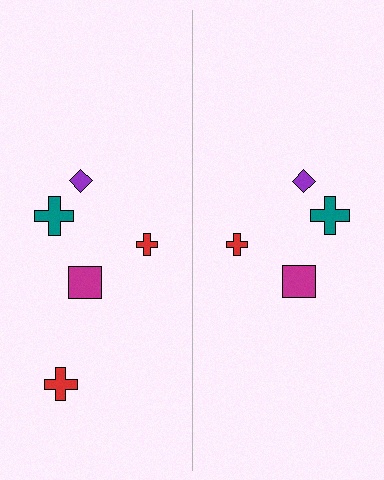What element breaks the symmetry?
A red cross is missing from the right side.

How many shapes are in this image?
There are 9 shapes in this image.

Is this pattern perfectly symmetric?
No, the pattern is not perfectly symmetric. A red cross is missing from the right side.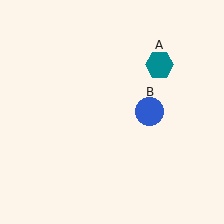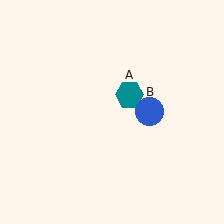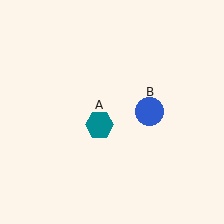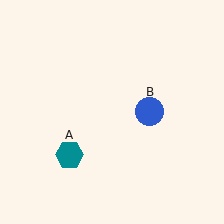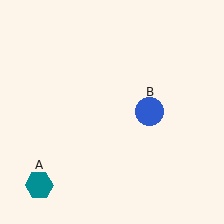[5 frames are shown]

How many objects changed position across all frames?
1 object changed position: teal hexagon (object A).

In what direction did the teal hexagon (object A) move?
The teal hexagon (object A) moved down and to the left.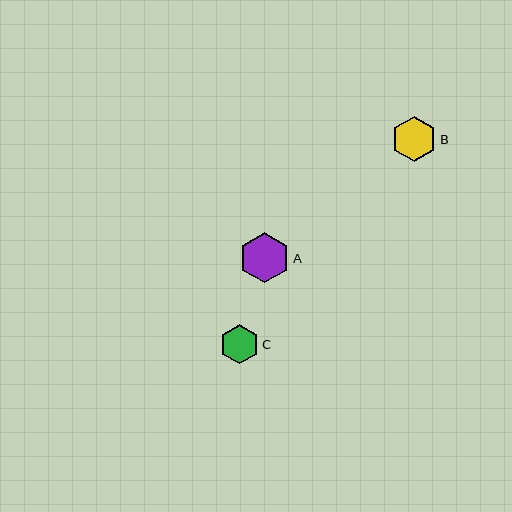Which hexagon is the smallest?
Hexagon C is the smallest with a size of approximately 39 pixels.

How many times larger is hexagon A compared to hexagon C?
Hexagon A is approximately 1.3 times the size of hexagon C.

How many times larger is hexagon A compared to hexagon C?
Hexagon A is approximately 1.3 times the size of hexagon C.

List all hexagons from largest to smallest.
From largest to smallest: A, B, C.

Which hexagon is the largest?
Hexagon A is the largest with a size of approximately 50 pixels.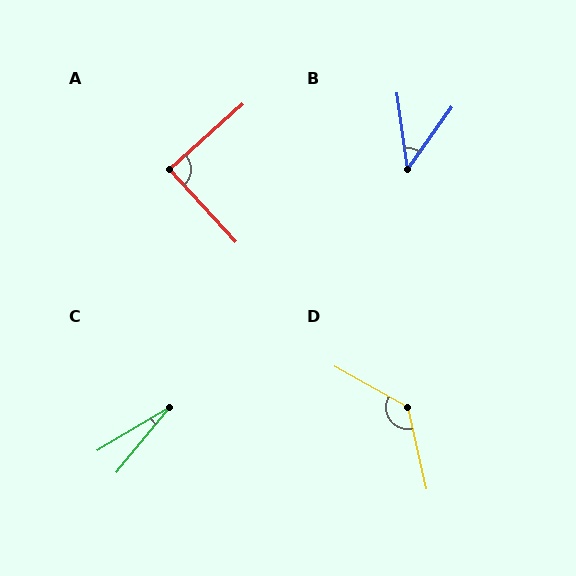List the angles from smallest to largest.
C (20°), B (43°), A (89°), D (133°).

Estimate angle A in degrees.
Approximately 89 degrees.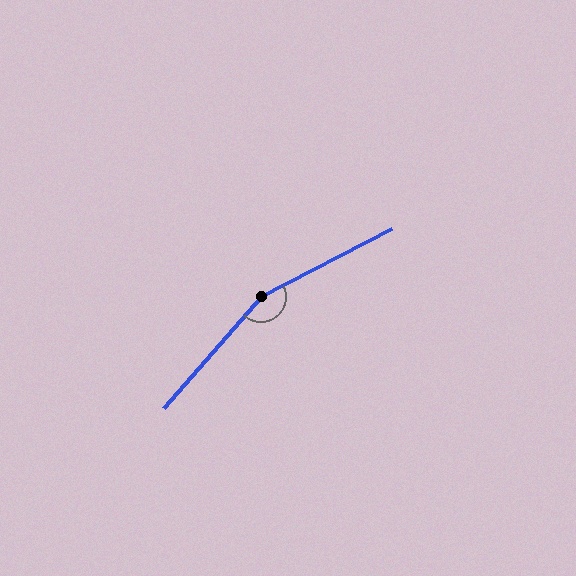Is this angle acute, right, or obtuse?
It is obtuse.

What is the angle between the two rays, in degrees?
Approximately 159 degrees.